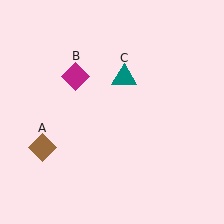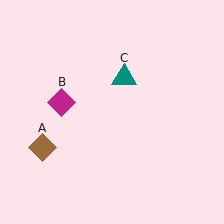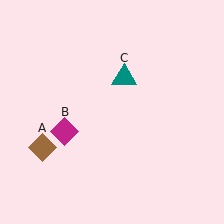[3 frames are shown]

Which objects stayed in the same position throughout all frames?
Brown diamond (object A) and teal triangle (object C) remained stationary.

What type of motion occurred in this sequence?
The magenta diamond (object B) rotated counterclockwise around the center of the scene.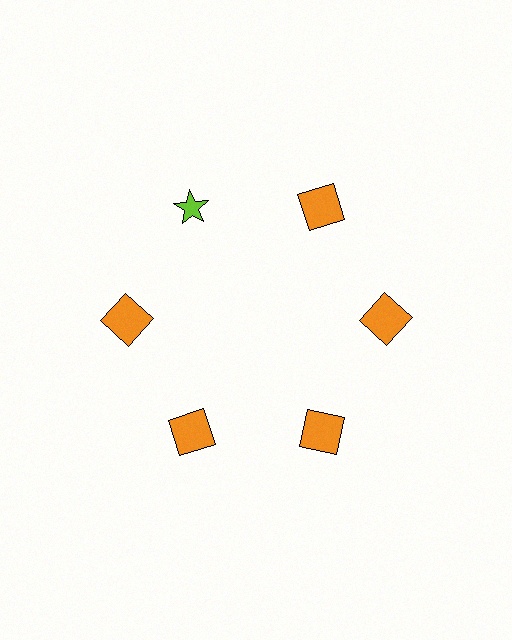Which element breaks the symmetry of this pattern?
The lime star at roughly the 11 o'clock position breaks the symmetry. All other shapes are orange squares.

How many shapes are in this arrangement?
There are 6 shapes arranged in a ring pattern.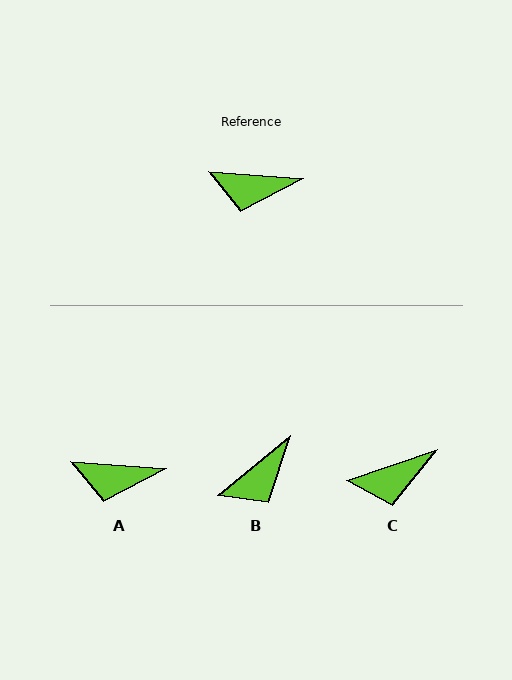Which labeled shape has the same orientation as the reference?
A.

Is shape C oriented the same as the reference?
No, it is off by about 23 degrees.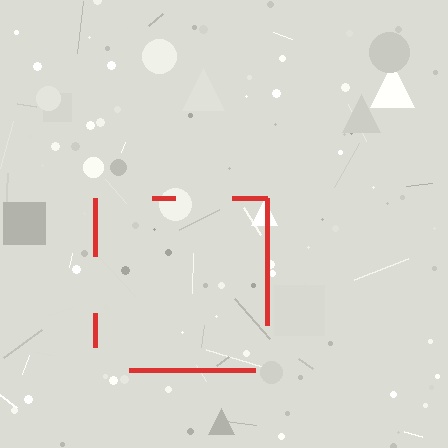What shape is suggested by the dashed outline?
The dashed outline suggests a square.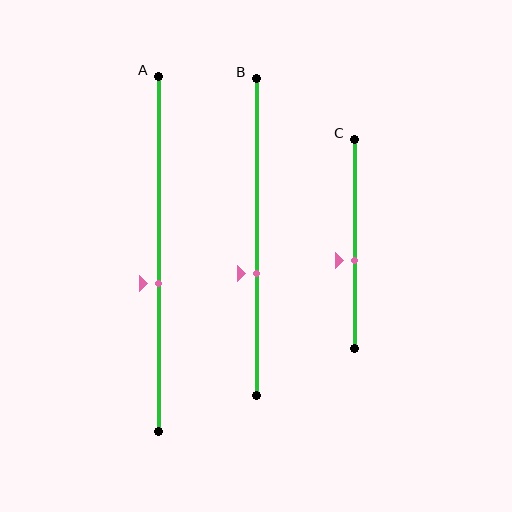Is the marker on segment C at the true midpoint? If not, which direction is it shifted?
No, the marker on segment C is shifted downward by about 8% of the segment length.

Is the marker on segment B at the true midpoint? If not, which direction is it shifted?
No, the marker on segment B is shifted downward by about 12% of the segment length.